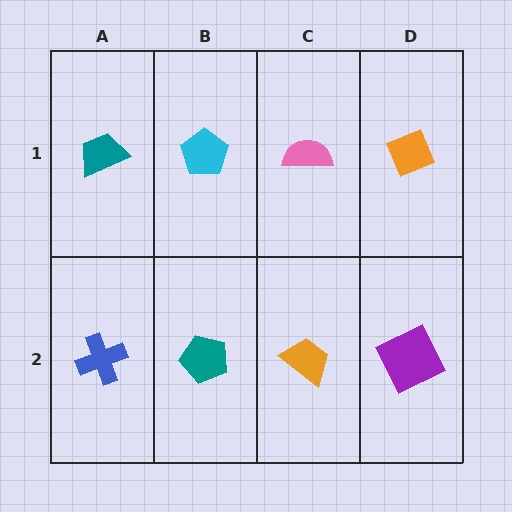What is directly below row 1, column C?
An orange trapezoid.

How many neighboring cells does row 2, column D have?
2.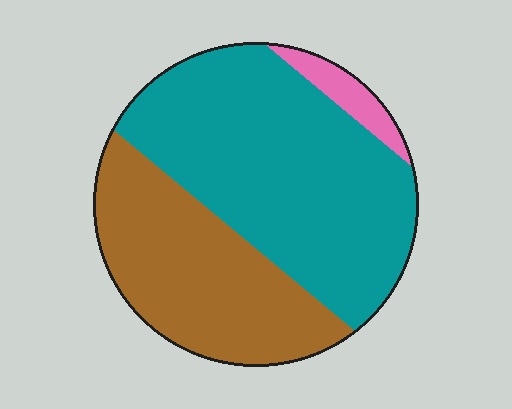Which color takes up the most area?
Teal, at roughly 60%.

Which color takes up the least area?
Pink, at roughly 5%.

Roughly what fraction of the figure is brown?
Brown covers 37% of the figure.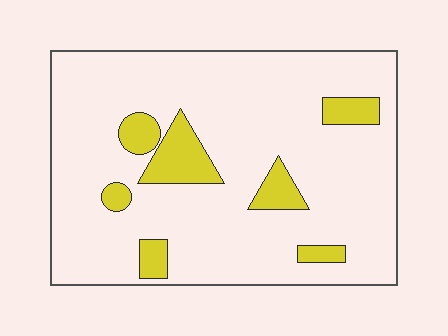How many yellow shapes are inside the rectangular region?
7.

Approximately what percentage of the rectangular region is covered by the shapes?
Approximately 15%.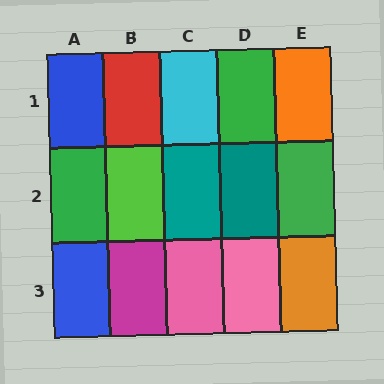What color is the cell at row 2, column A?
Green.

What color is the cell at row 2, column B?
Lime.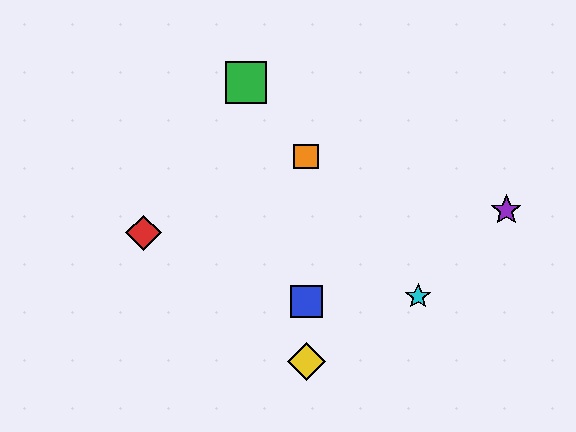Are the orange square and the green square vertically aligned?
No, the orange square is at x≈306 and the green square is at x≈246.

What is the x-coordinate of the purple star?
The purple star is at x≈506.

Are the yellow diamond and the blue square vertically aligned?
Yes, both are at x≈306.